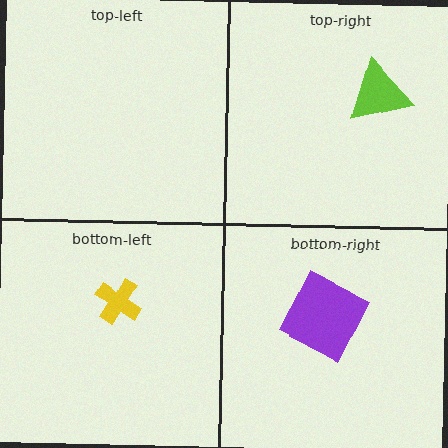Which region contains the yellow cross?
The bottom-left region.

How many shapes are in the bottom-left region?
1.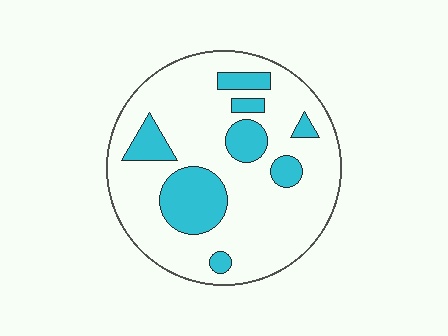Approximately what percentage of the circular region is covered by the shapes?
Approximately 20%.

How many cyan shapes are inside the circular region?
8.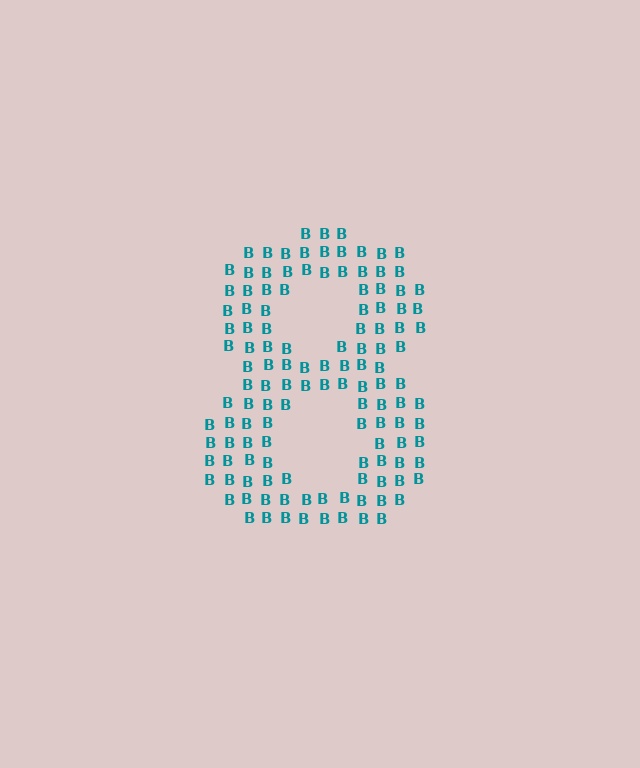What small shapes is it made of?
It is made of small letter B's.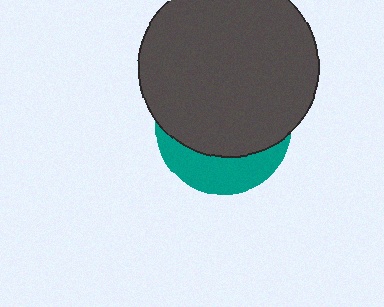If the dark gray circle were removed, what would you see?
You would see the complete teal circle.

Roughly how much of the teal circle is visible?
A small part of it is visible (roughly 30%).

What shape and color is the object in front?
The object in front is a dark gray circle.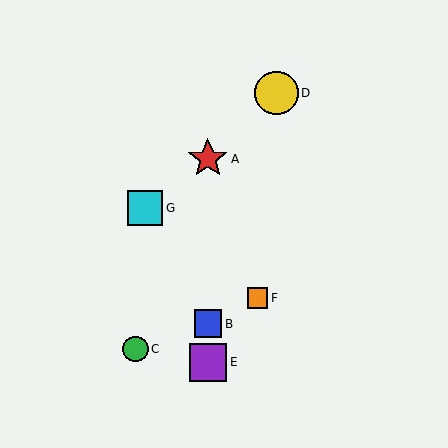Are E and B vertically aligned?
Yes, both are at x≈208.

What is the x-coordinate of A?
Object A is at x≈208.